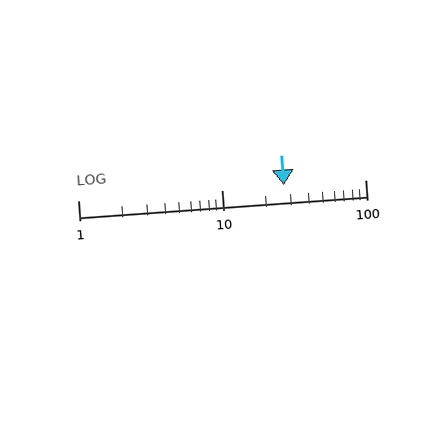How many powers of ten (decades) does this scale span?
The scale spans 2 decades, from 1 to 100.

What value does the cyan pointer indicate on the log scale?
The pointer indicates approximately 27.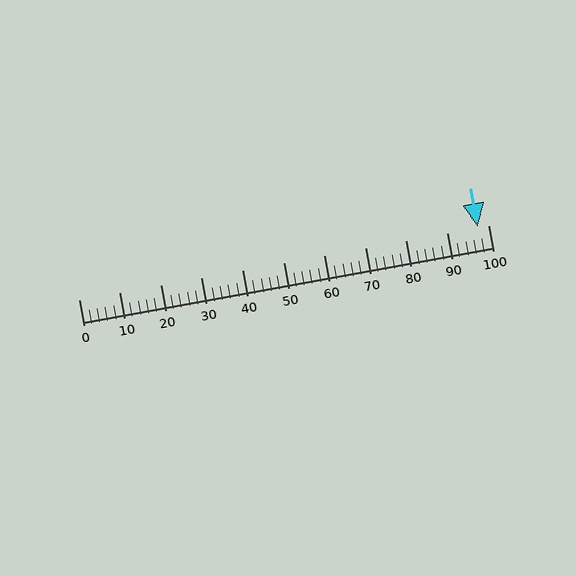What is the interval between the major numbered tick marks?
The major tick marks are spaced 10 units apart.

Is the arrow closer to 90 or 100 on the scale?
The arrow is closer to 100.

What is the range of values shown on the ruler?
The ruler shows values from 0 to 100.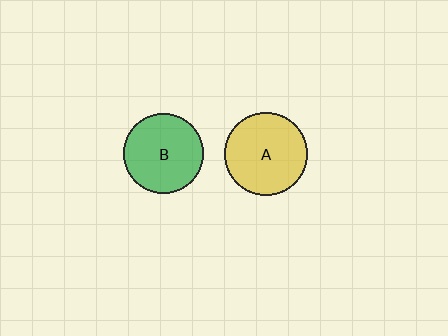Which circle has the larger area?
Circle A (yellow).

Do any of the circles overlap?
No, none of the circles overlap.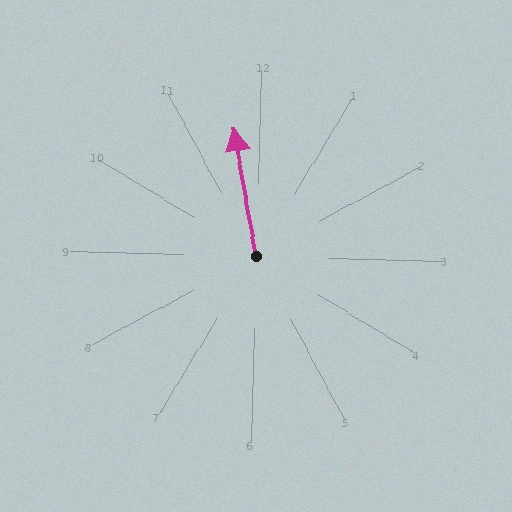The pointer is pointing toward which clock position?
Roughly 12 o'clock.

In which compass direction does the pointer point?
North.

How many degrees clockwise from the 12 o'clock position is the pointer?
Approximately 349 degrees.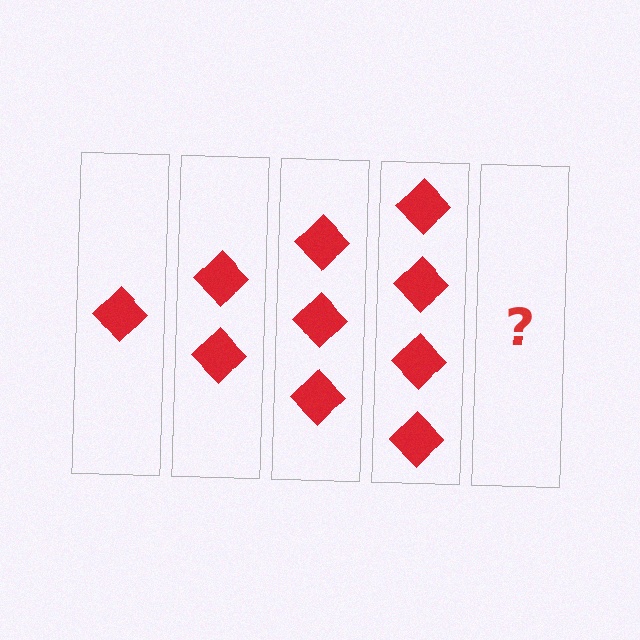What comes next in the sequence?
The next element should be 5 diamonds.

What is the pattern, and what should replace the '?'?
The pattern is that each step adds one more diamond. The '?' should be 5 diamonds.